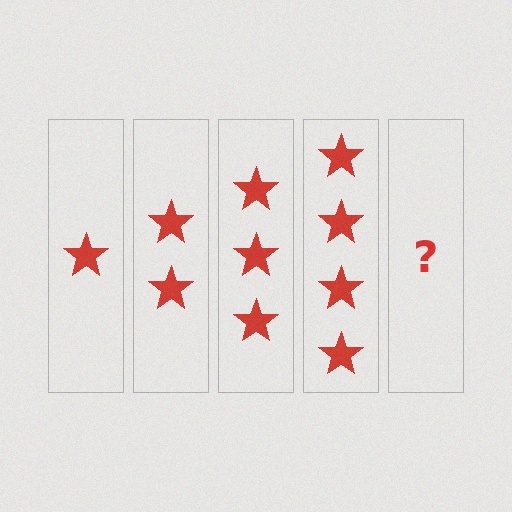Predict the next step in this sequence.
The next step is 5 stars.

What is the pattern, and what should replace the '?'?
The pattern is that each step adds one more star. The '?' should be 5 stars.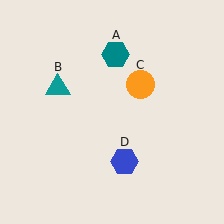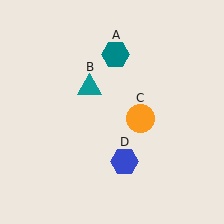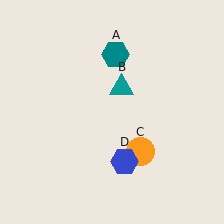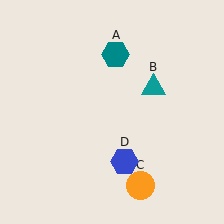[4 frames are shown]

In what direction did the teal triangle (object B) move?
The teal triangle (object B) moved right.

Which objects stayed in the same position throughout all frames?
Teal hexagon (object A) and blue hexagon (object D) remained stationary.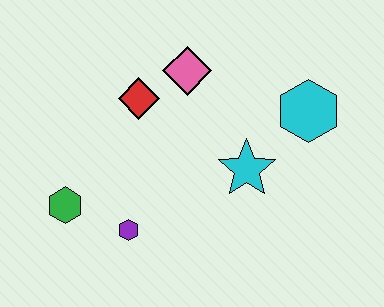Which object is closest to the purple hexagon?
The green hexagon is closest to the purple hexagon.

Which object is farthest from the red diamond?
The cyan hexagon is farthest from the red diamond.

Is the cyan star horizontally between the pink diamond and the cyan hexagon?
Yes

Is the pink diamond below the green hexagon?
No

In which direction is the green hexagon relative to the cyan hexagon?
The green hexagon is to the left of the cyan hexagon.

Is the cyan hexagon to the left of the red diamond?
No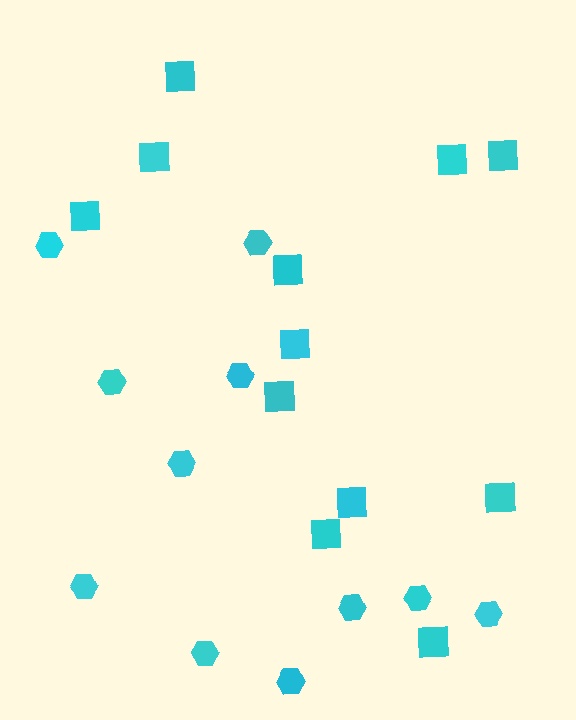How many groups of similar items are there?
There are 2 groups: one group of squares (12) and one group of hexagons (11).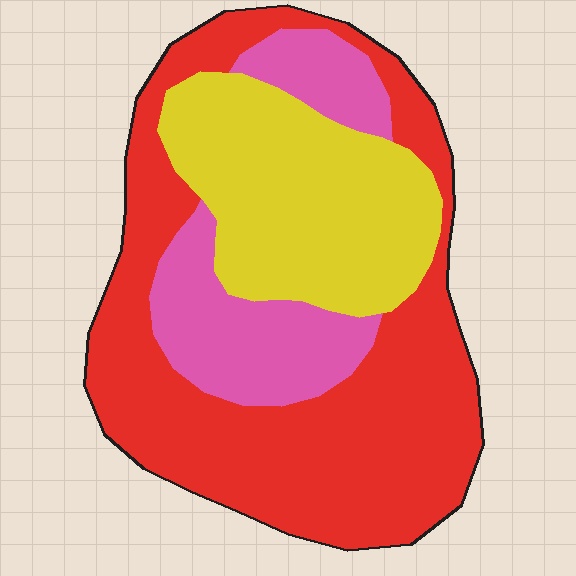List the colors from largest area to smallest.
From largest to smallest: red, yellow, pink.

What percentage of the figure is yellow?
Yellow covers around 30% of the figure.